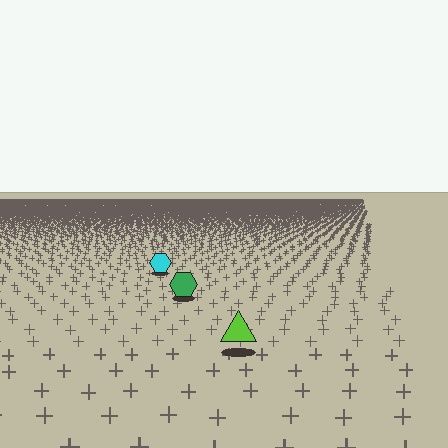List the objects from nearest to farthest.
From nearest to farthest: the lime triangle, the green hexagon, the cyan hexagon.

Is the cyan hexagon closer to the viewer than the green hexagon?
No. The green hexagon is closer — you can tell from the texture gradient: the ground texture is coarser near it.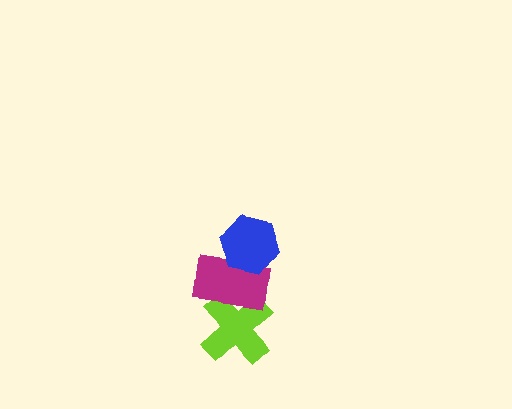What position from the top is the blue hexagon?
The blue hexagon is 1st from the top.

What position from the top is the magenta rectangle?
The magenta rectangle is 2nd from the top.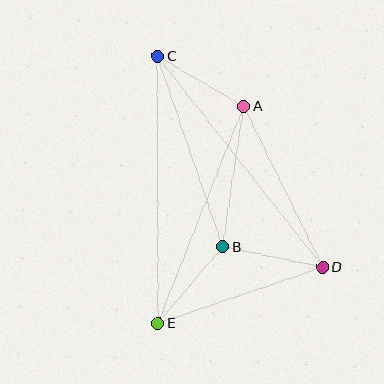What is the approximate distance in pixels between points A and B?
The distance between A and B is approximately 141 pixels.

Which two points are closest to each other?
Points A and C are closest to each other.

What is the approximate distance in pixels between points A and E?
The distance between A and E is approximately 233 pixels.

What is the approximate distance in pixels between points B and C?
The distance between B and C is approximately 201 pixels.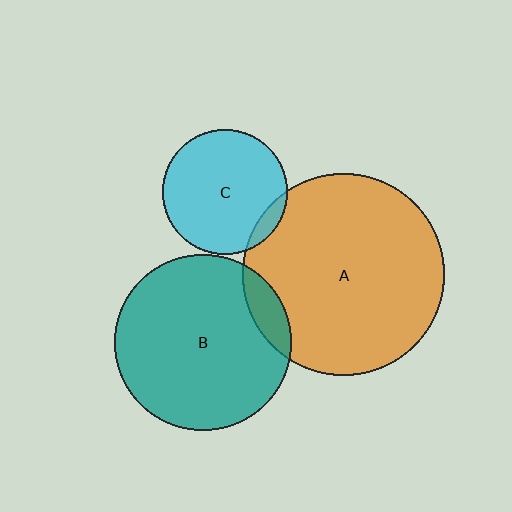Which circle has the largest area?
Circle A (orange).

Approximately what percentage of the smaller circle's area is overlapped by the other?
Approximately 10%.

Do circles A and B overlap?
Yes.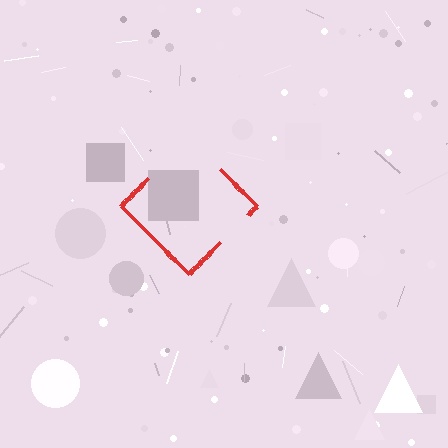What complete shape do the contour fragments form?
The contour fragments form a diamond.